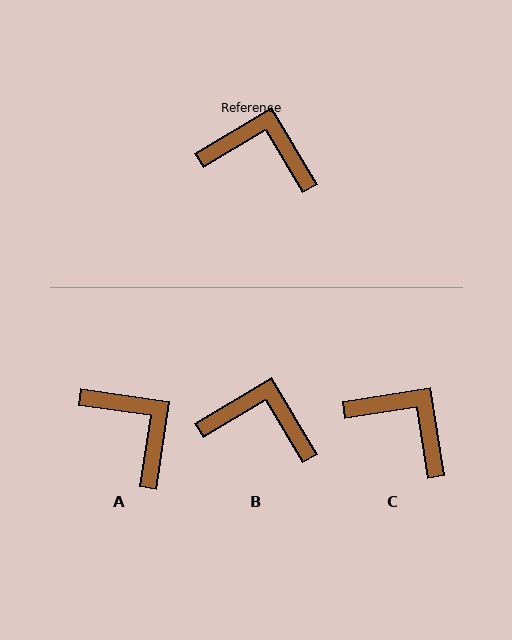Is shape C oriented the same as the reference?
No, it is off by about 22 degrees.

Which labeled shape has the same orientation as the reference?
B.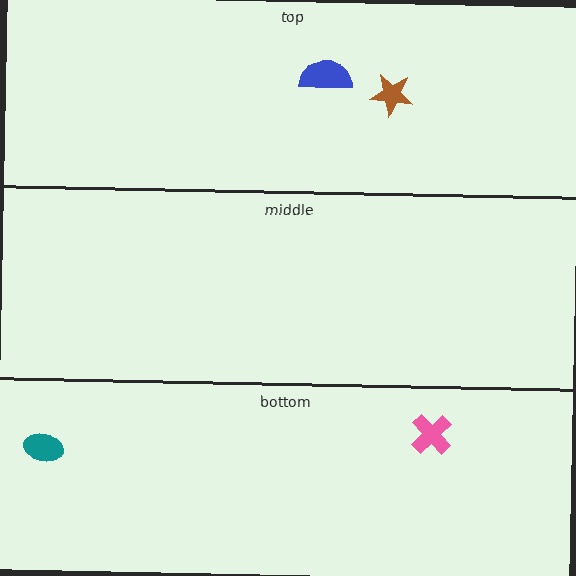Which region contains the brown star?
The top region.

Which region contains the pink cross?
The bottom region.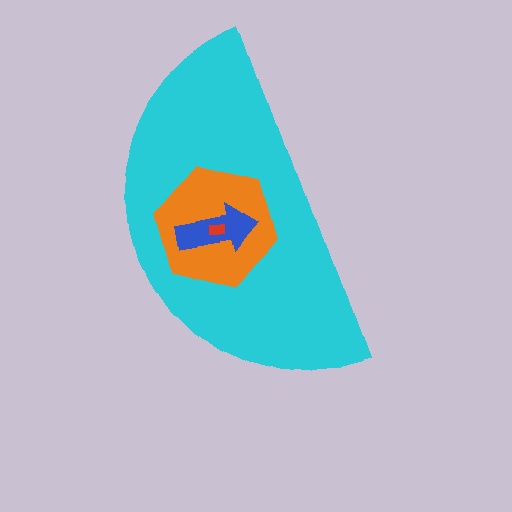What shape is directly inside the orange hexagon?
The blue arrow.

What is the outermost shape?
The cyan semicircle.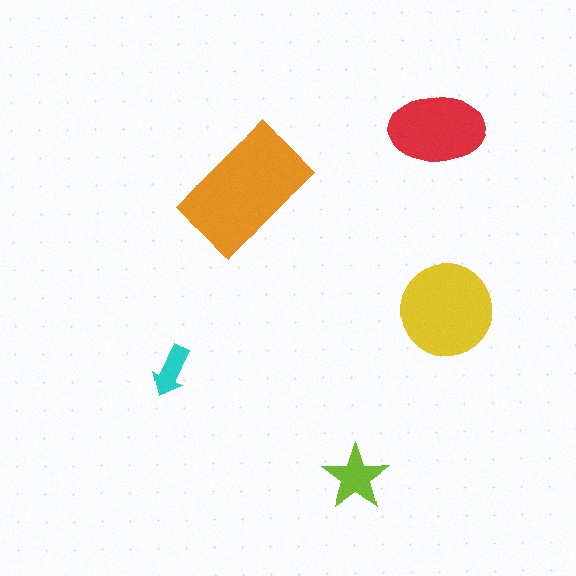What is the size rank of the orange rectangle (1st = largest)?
1st.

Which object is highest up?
The red ellipse is topmost.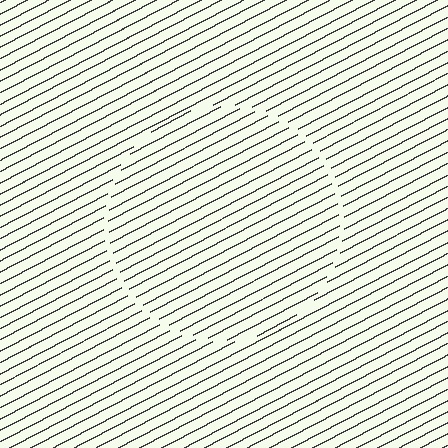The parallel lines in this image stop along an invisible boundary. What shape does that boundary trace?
An illusory circle. The interior of the shape contains the same grating, shifted by half a period — the contour is defined by the phase discontinuity where line-ends from the inner and outer gratings abut.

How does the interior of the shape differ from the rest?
The interior of the shape contains the same grating, shifted by half a period — the contour is defined by the phase discontinuity where line-ends from the inner and outer gratings abut.